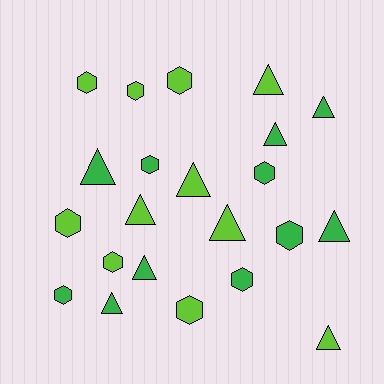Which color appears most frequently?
Green, with 11 objects.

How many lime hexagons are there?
There are 6 lime hexagons.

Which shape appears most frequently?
Hexagon, with 11 objects.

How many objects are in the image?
There are 22 objects.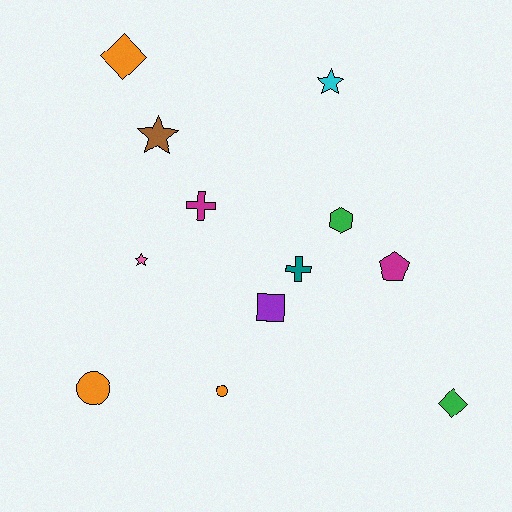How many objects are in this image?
There are 12 objects.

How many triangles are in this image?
There are no triangles.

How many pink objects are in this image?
There is 1 pink object.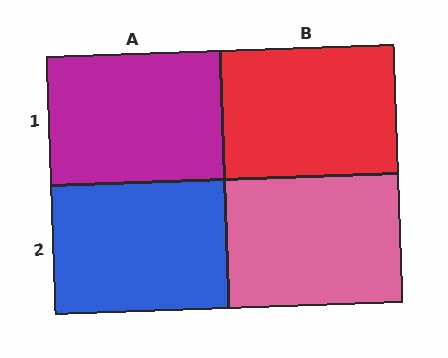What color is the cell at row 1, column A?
Magenta.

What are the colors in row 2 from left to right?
Blue, pink.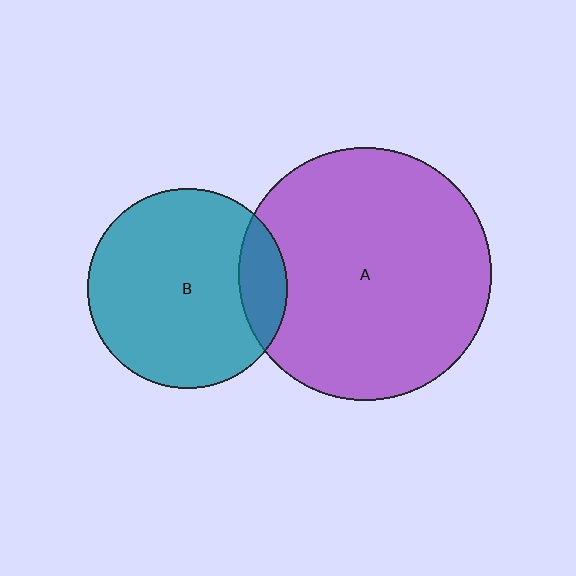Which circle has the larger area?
Circle A (purple).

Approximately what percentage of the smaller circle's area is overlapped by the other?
Approximately 15%.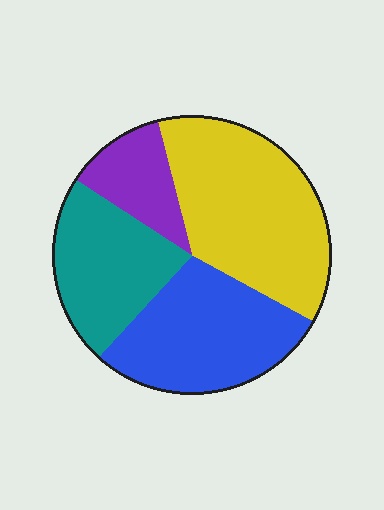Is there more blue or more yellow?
Yellow.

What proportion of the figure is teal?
Teal takes up less than a quarter of the figure.